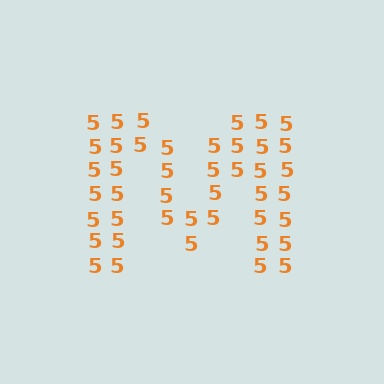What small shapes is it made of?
It is made of small digit 5's.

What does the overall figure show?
The overall figure shows the letter M.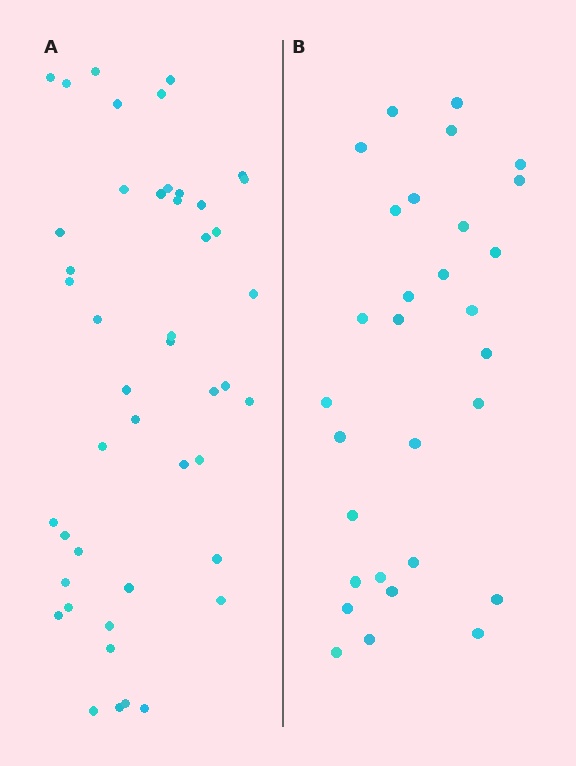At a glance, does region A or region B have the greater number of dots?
Region A (the left region) has more dots.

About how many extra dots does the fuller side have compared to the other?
Region A has approximately 15 more dots than region B.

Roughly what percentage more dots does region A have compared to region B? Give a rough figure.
About 55% more.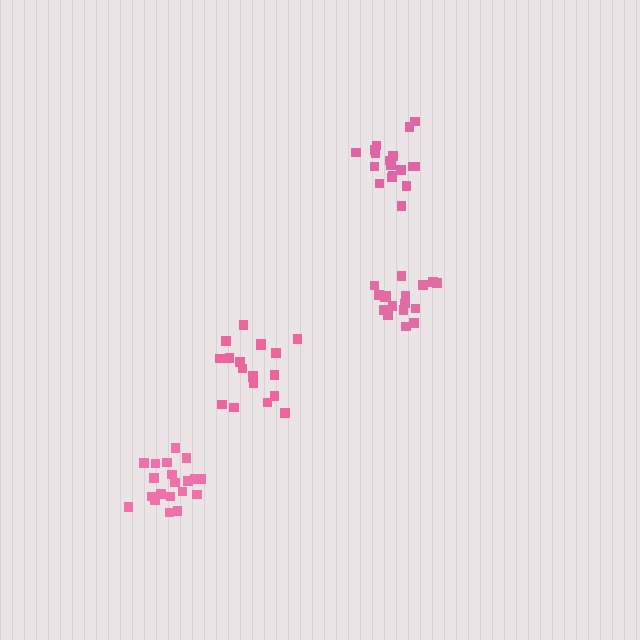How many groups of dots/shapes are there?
There are 4 groups.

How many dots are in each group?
Group 1: 20 dots, Group 2: 17 dots, Group 3: 19 dots, Group 4: 19 dots (75 total).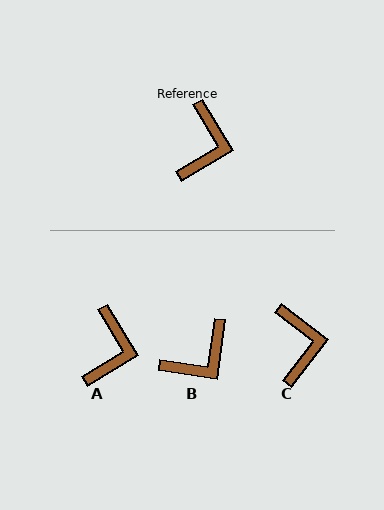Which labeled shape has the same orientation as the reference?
A.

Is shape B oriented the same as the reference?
No, it is off by about 39 degrees.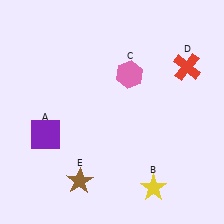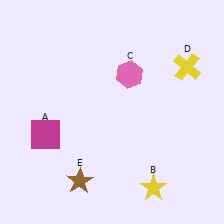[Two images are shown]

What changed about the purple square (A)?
In Image 1, A is purple. In Image 2, it changed to magenta.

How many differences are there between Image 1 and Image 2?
There are 2 differences between the two images.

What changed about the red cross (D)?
In Image 1, D is red. In Image 2, it changed to yellow.